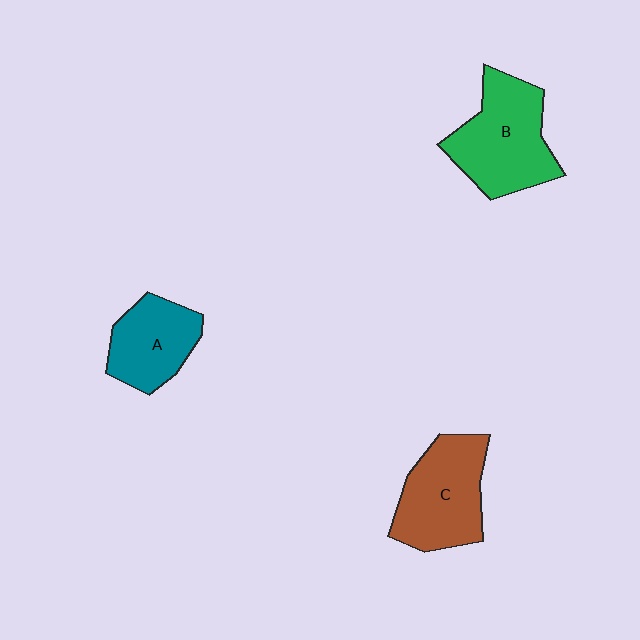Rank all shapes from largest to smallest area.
From largest to smallest: B (green), C (brown), A (teal).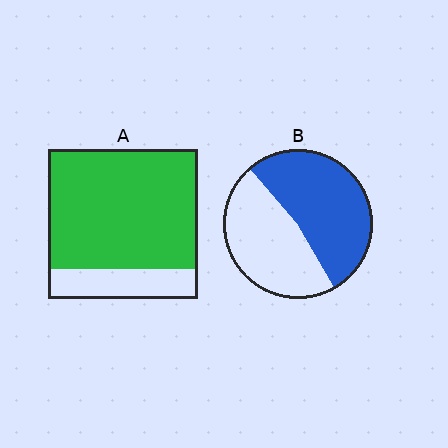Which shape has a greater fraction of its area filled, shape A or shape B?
Shape A.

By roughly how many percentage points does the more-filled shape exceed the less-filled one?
By roughly 25 percentage points (A over B).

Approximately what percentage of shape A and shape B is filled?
A is approximately 80% and B is approximately 55%.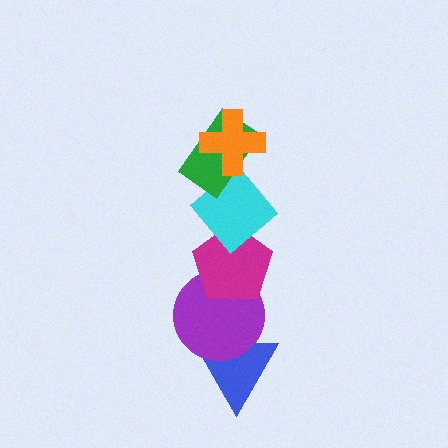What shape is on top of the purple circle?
The magenta pentagon is on top of the purple circle.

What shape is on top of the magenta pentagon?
The cyan diamond is on top of the magenta pentagon.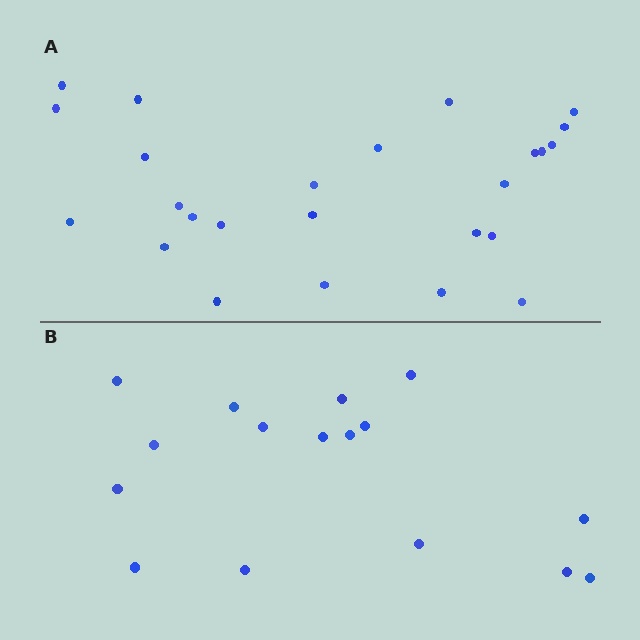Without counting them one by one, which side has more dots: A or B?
Region A (the top region) has more dots.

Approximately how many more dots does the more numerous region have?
Region A has roughly 8 or so more dots than region B.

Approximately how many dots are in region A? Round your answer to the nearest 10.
About 20 dots. (The exact count is 25, which rounds to 20.)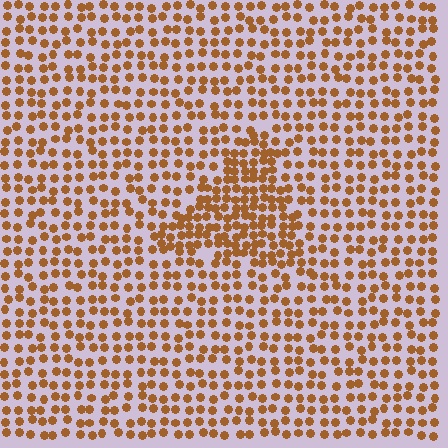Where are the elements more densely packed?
The elements are more densely packed inside the triangle boundary.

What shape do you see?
I see a triangle.